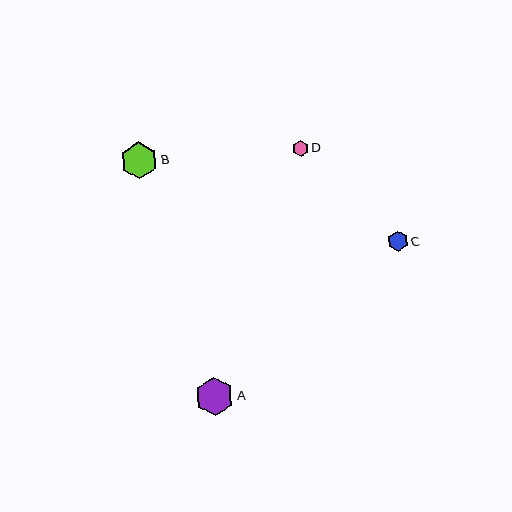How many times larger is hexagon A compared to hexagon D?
Hexagon A is approximately 2.5 times the size of hexagon D.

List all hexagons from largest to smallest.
From largest to smallest: A, B, C, D.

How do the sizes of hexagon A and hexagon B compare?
Hexagon A and hexagon B are approximately the same size.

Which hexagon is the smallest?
Hexagon D is the smallest with a size of approximately 16 pixels.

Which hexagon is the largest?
Hexagon A is the largest with a size of approximately 39 pixels.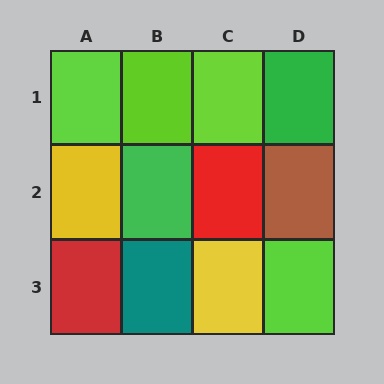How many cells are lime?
4 cells are lime.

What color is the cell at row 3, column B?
Teal.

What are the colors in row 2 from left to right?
Yellow, green, red, brown.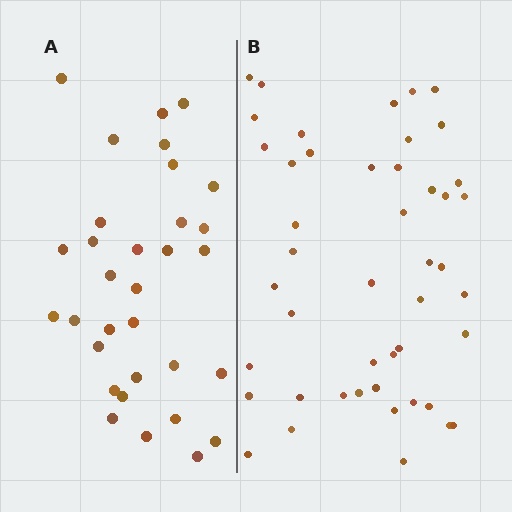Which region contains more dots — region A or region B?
Region B (the right region) has more dots.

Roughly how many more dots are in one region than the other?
Region B has approximately 15 more dots than region A.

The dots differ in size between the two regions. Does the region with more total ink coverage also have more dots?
No. Region A has more total ink coverage because its dots are larger, but region B actually contains more individual dots. Total area can be misleading — the number of items is what matters here.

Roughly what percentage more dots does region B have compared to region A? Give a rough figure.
About 45% more.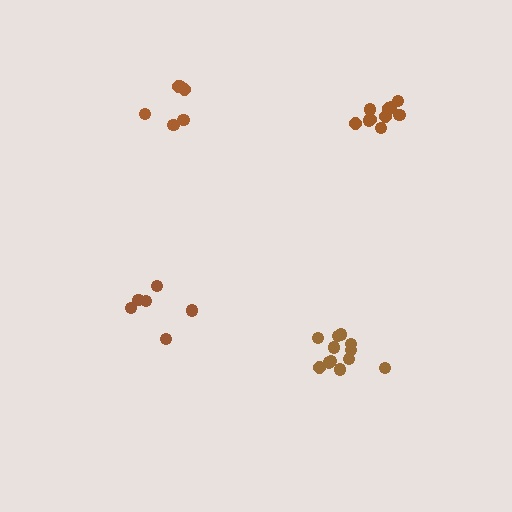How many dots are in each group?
Group 1: 12 dots, Group 2: 6 dots, Group 3: 6 dots, Group 4: 10 dots (34 total).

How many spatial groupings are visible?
There are 4 spatial groupings.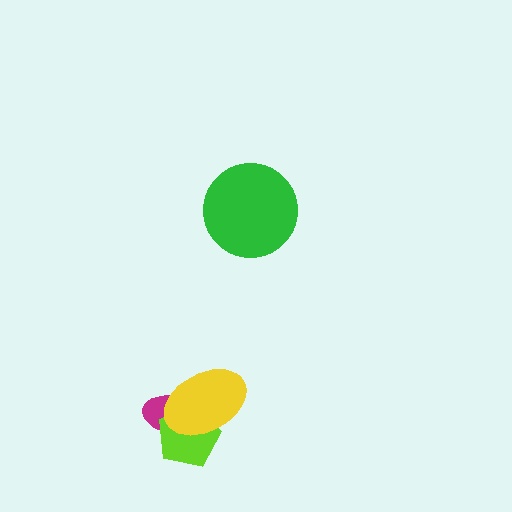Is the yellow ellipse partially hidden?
No, no other shape covers it.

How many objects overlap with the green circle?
0 objects overlap with the green circle.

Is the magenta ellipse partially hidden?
Yes, it is partially covered by another shape.